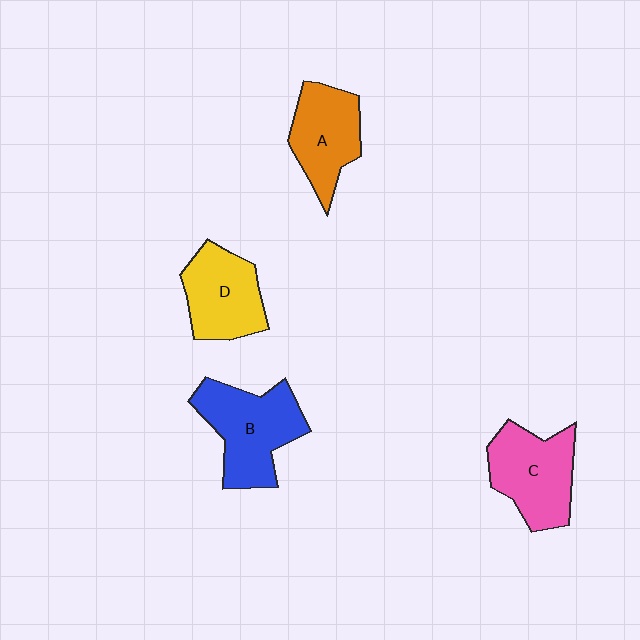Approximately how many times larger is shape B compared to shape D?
Approximately 1.2 times.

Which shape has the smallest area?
Shape A (orange).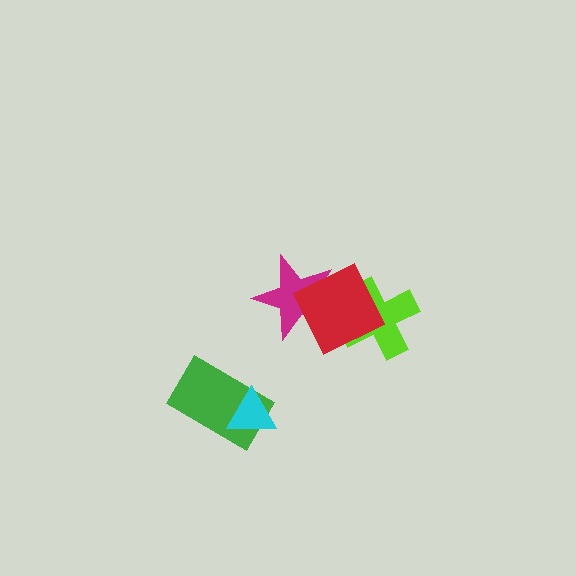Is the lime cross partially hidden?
Yes, it is partially covered by another shape.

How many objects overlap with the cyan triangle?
1 object overlaps with the cyan triangle.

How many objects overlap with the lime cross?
1 object overlaps with the lime cross.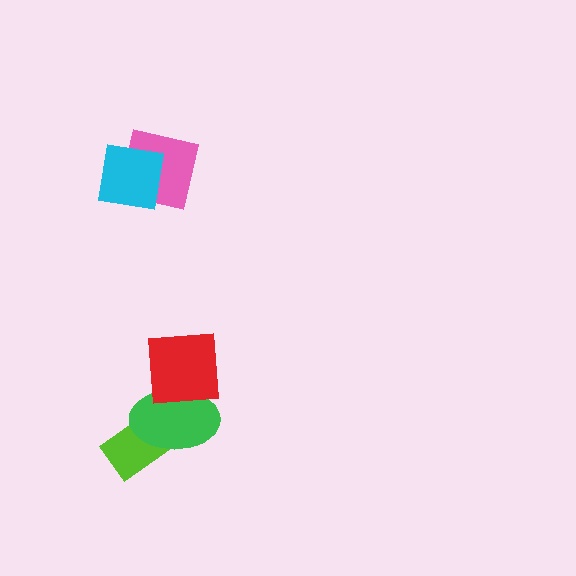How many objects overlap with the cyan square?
1 object overlaps with the cyan square.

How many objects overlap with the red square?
1 object overlaps with the red square.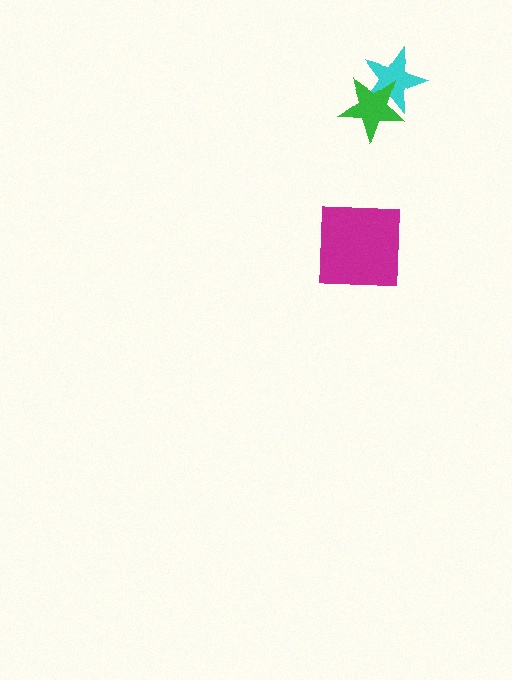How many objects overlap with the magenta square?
0 objects overlap with the magenta square.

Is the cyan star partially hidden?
Yes, it is partially covered by another shape.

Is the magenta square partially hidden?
No, no other shape covers it.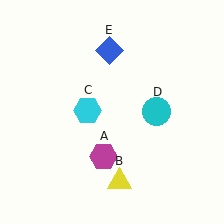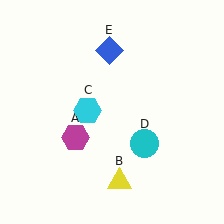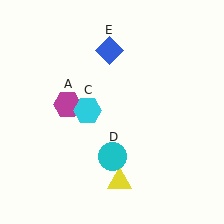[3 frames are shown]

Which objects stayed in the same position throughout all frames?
Yellow triangle (object B) and cyan hexagon (object C) and blue diamond (object E) remained stationary.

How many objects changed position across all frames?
2 objects changed position: magenta hexagon (object A), cyan circle (object D).